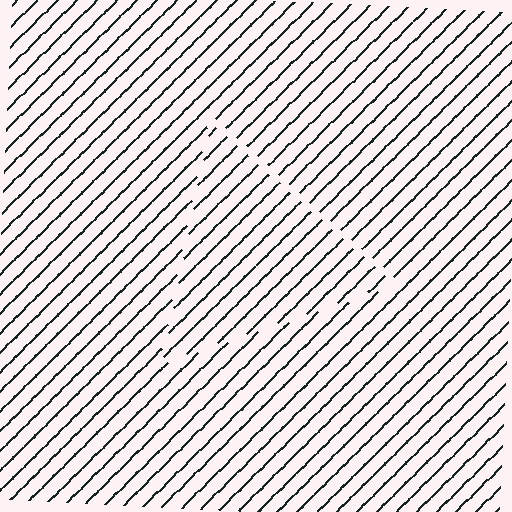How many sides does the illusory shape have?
3 sides — the line-ends trace a triangle.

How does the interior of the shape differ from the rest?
The interior of the shape contains the same grating, shifted by half a period — the contour is defined by the phase discontinuity where line-ends from the inner and outer gratings abut.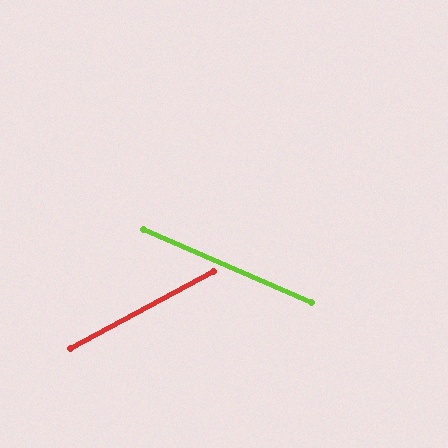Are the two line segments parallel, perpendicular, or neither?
Neither parallel nor perpendicular — they differ by about 52°.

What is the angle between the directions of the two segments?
Approximately 52 degrees.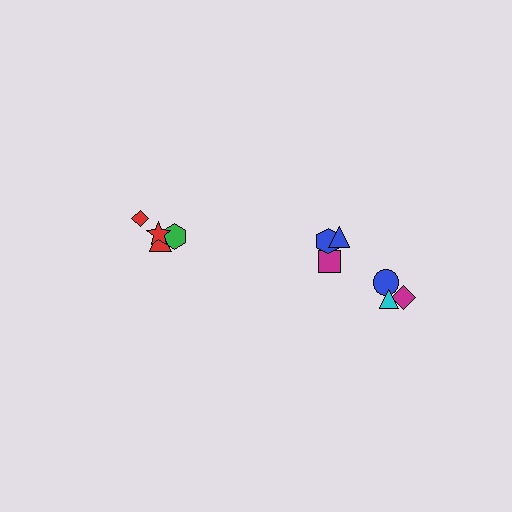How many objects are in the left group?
There are 4 objects.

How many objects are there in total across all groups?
There are 10 objects.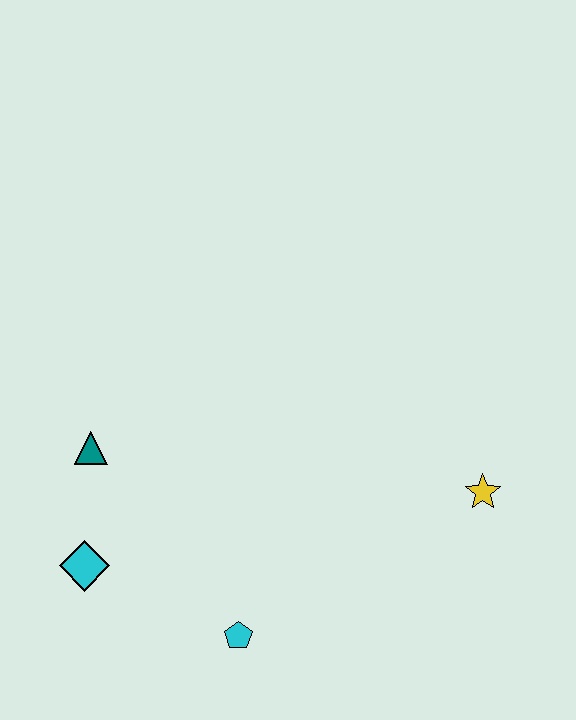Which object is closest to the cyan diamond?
The teal triangle is closest to the cyan diamond.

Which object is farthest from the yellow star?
The cyan diamond is farthest from the yellow star.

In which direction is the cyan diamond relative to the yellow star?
The cyan diamond is to the left of the yellow star.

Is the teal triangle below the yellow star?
No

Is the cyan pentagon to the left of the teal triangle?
No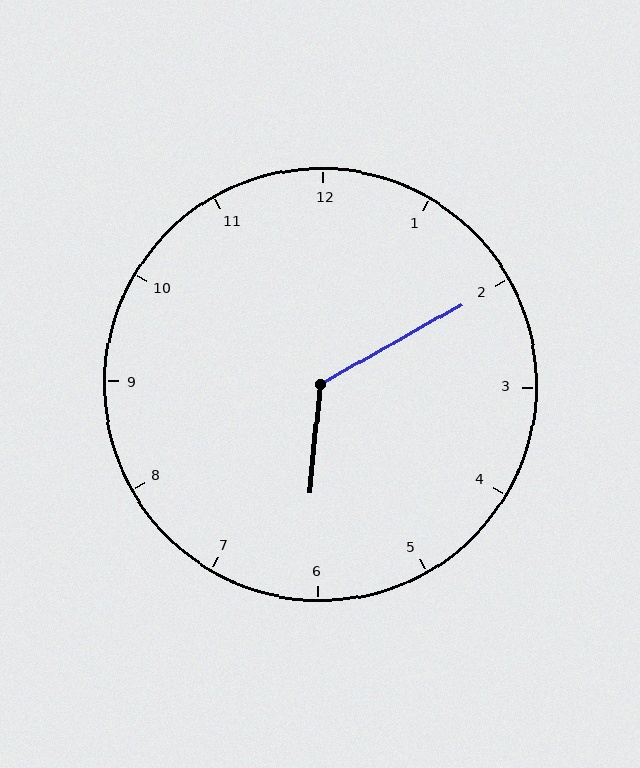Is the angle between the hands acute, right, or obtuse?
It is obtuse.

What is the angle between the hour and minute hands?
Approximately 125 degrees.